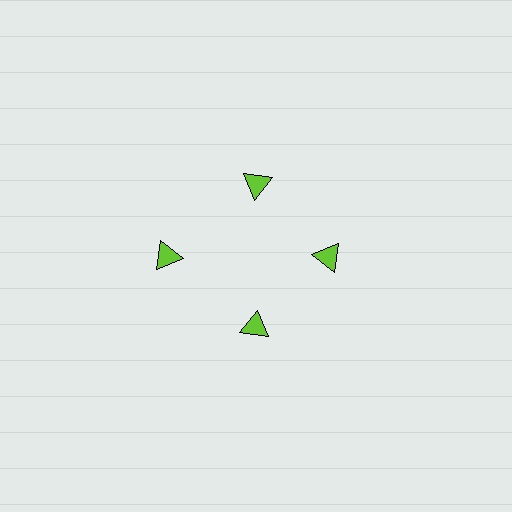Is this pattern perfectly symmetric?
No. The 4 lime triangles are arranged in a ring, but one element near the 9 o'clock position is pushed outward from the center, breaking the 4-fold rotational symmetry.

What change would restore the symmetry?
The symmetry would be restored by moving it inward, back onto the ring so that all 4 triangles sit at equal angles and equal distance from the center.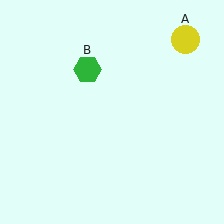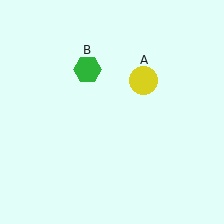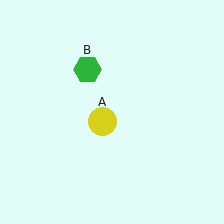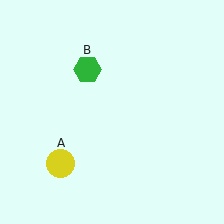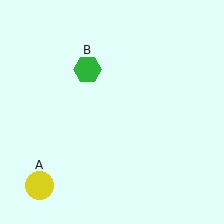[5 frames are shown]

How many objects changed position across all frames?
1 object changed position: yellow circle (object A).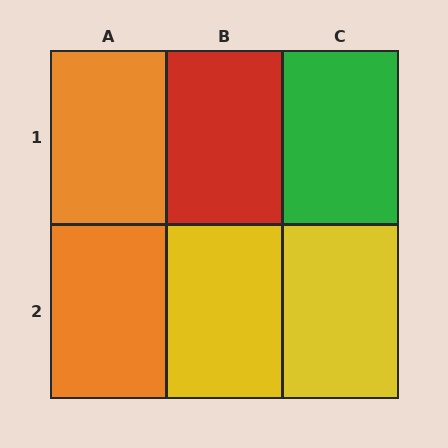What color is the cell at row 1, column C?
Green.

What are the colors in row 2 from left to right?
Orange, yellow, yellow.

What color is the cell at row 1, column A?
Orange.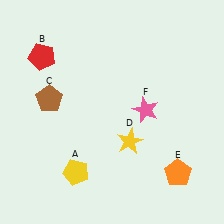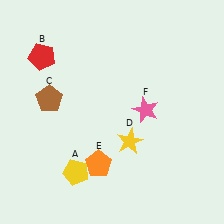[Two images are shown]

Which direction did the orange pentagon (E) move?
The orange pentagon (E) moved left.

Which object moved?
The orange pentagon (E) moved left.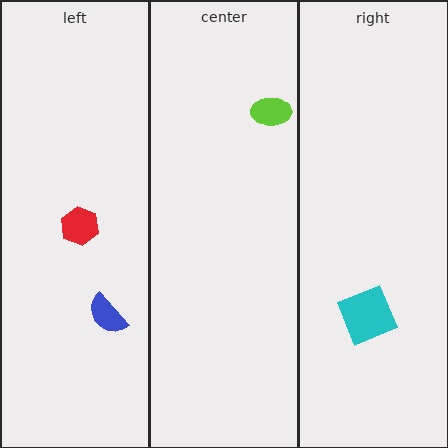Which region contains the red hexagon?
The left region.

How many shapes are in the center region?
1.